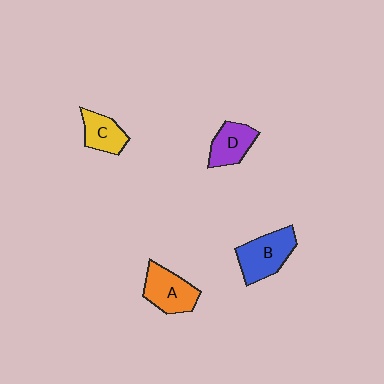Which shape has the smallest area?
Shape C (yellow).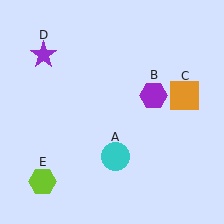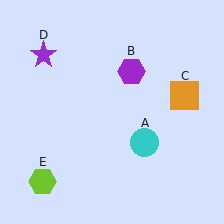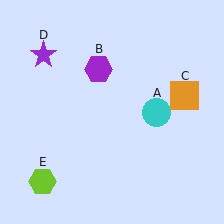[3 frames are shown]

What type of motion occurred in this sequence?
The cyan circle (object A), purple hexagon (object B) rotated counterclockwise around the center of the scene.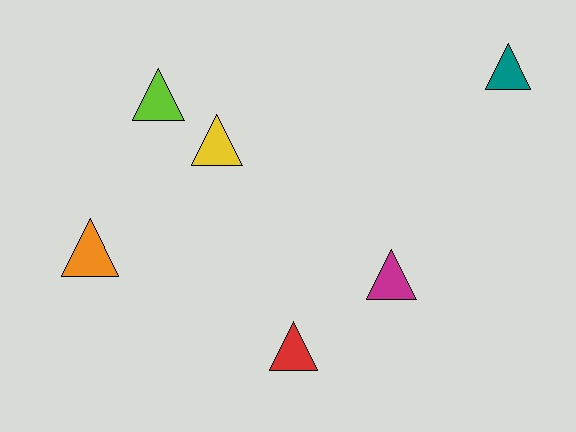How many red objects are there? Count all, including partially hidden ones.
There is 1 red object.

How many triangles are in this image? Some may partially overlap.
There are 6 triangles.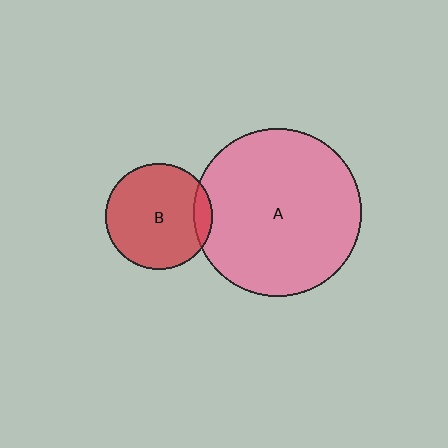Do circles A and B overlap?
Yes.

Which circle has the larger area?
Circle A (pink).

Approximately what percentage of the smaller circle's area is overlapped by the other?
Approximately 10%.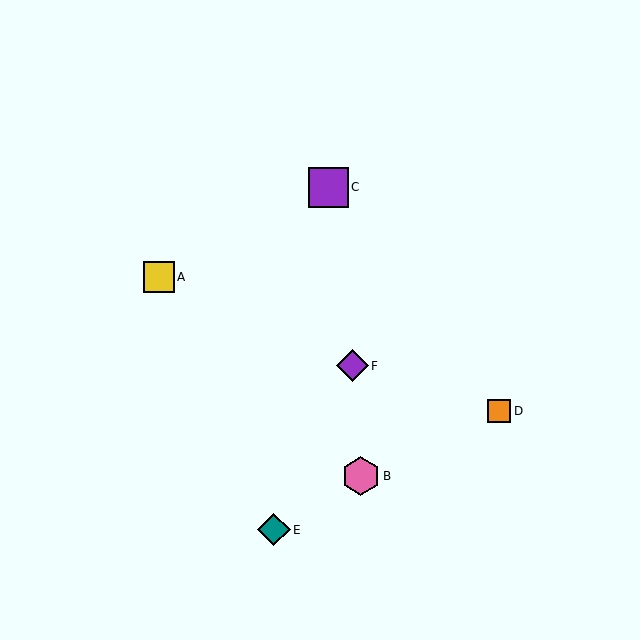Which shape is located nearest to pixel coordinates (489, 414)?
The orange square (labeled D) at (499, 411) is nearest to that location.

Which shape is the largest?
The purple square (labeled C) is the largest.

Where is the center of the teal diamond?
The center of the teal diamond is at (274, 530).